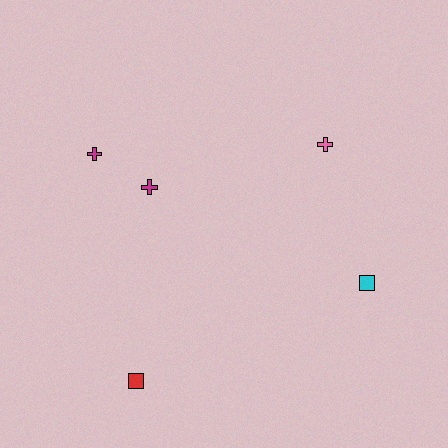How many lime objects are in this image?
There are no lime objects.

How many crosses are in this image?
There are 3 crosses.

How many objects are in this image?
There are 5 objects.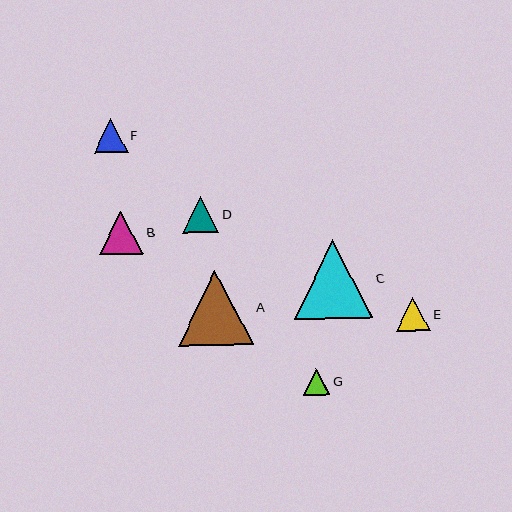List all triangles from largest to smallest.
From largest to smallest: C, A, B, D, F, E, G.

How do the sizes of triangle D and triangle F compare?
Triangle D and triangle F are approximately the same size.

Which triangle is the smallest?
Triangle G is the smallest with a size of approximately 27 pixels.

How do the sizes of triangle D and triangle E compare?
Triangle D and triangle E are approximately the same size.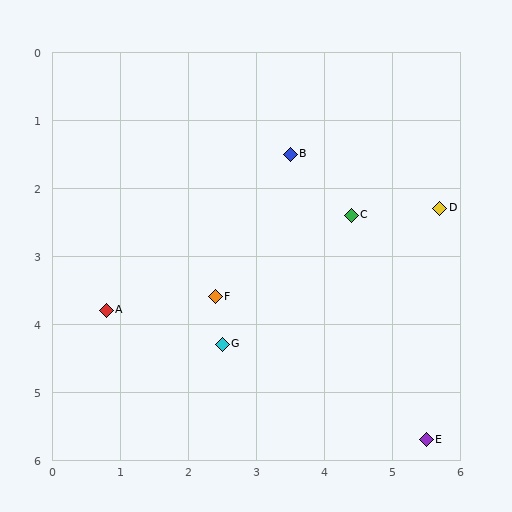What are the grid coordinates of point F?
Point F is at approximately (2.4, 3.6).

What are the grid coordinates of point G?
Point G is at approximately (2.5, 4.3).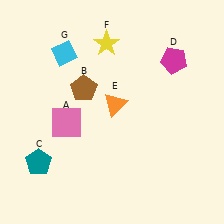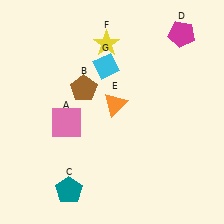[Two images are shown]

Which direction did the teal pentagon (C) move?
The teal pentagon (C) moved right.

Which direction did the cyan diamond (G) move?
The cyan diamond (G) moved right.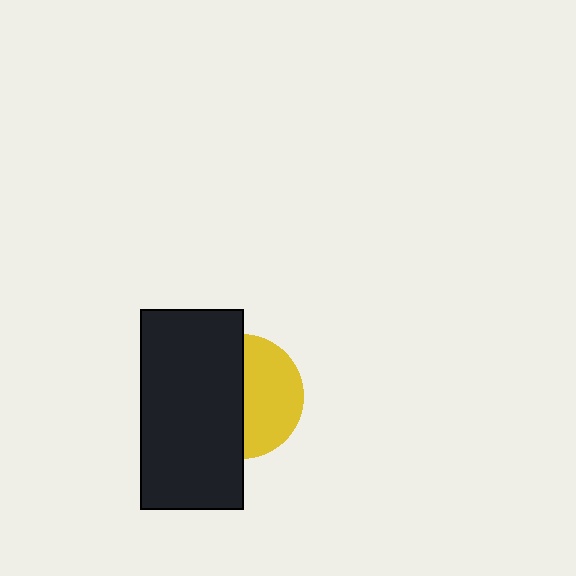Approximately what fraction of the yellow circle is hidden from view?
Roughly 52% of the yellow circle is hidden behind the black rectangle.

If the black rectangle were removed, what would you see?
You would see the complete yellow circle.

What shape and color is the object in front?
The object in front is a black rectangle.